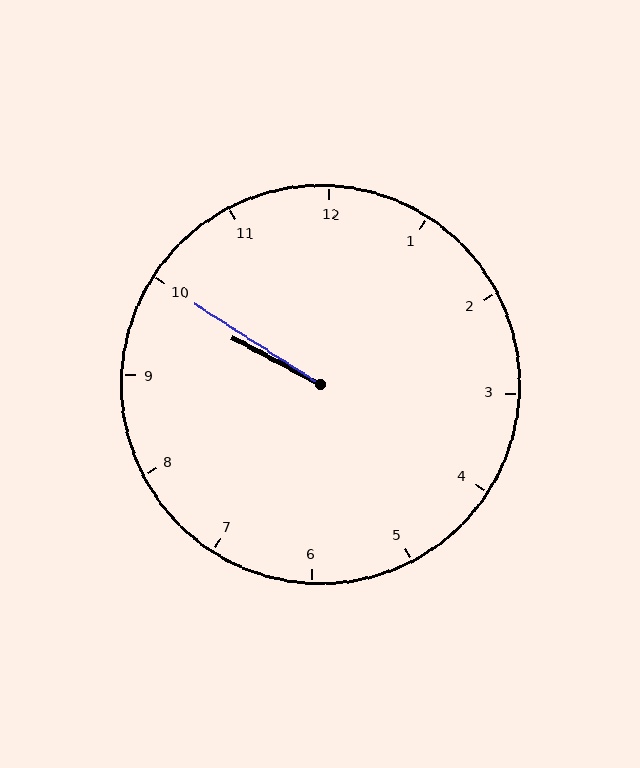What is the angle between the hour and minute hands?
Approximately 5 degrees.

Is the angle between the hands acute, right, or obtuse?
It is acute.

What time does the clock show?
9:50.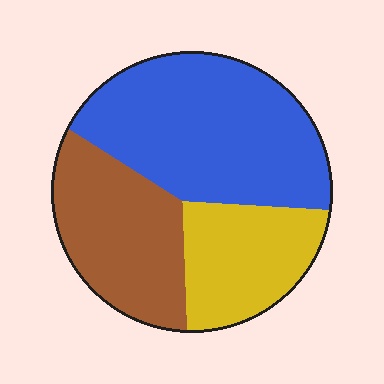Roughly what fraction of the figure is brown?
Brown covers 30% of the figure.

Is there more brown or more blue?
Blue.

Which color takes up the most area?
Blue, at roughly 45%.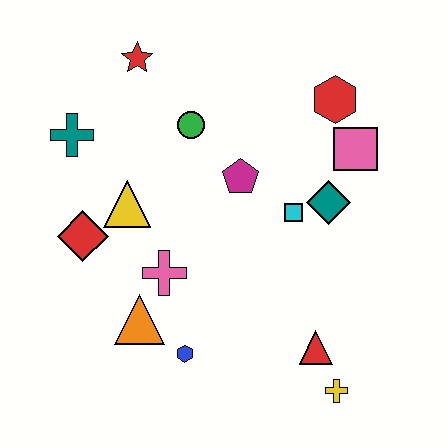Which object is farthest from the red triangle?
The red star is farthest from the red triangle.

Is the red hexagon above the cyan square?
Yes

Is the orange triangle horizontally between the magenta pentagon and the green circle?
No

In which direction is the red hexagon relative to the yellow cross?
The red hexagon is above the yellow cross.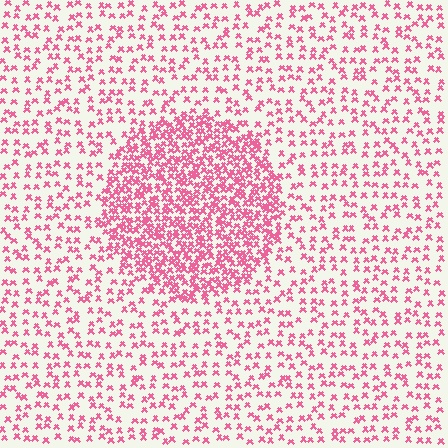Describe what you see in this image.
The image contains small pink elements arranged at two different densities. A circle-shaped region is visible where the elements are more densely packed than the surrounding area.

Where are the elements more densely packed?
The elements are more densely packed inside the circle boundary.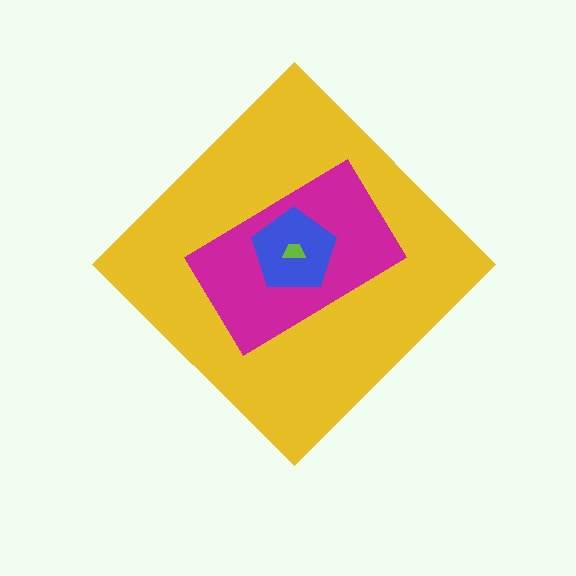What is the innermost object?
The lime trapezoid.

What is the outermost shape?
The yellow diamond.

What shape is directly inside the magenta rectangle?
The blue pentagon.